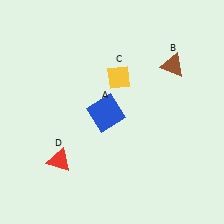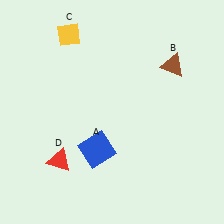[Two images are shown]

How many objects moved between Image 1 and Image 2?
2 objects moved between the two images.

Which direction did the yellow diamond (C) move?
The yellow diamond (C) moved left.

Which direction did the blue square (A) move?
The blue square (A) moved down.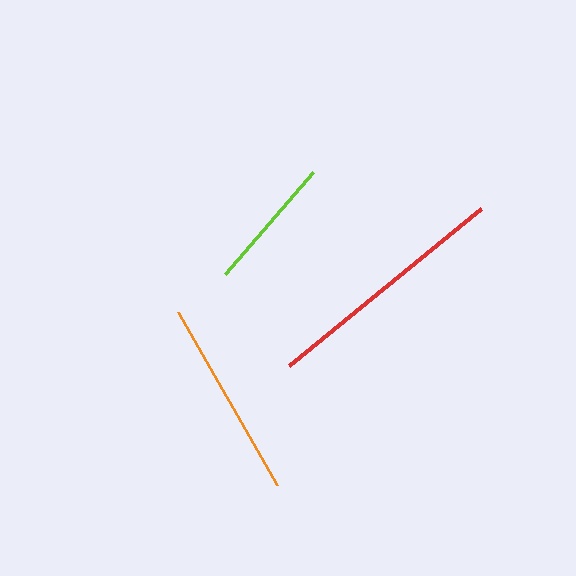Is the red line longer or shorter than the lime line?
The red line is longer than the lime line.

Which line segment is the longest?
The red line is the longest at approximately 248 pixels.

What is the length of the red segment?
The red segment is approximately 248 pixels long.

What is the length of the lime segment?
The lime segment is approximately 134 pixels long.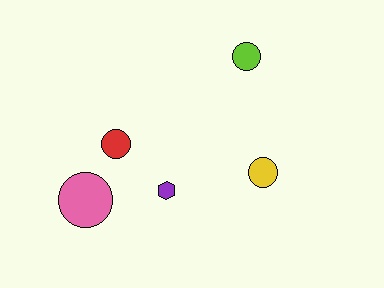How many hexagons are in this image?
There is 1 hexagon.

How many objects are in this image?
There are 5 objects.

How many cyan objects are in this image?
There are no cyan objects.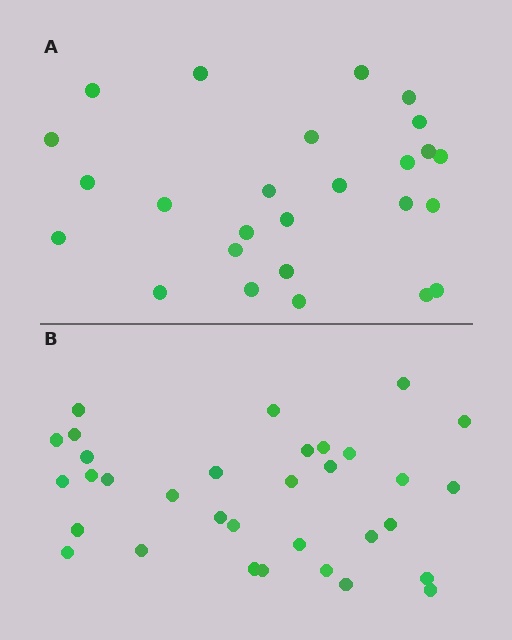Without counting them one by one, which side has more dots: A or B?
Region B (the bottom region) has more dots.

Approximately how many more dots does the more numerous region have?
Region B has roughly 8 or so more dots than region A.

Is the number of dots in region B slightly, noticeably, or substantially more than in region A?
Region B has noticeably more, but not dramatically so. The ratio is roughly 1.3 to 1.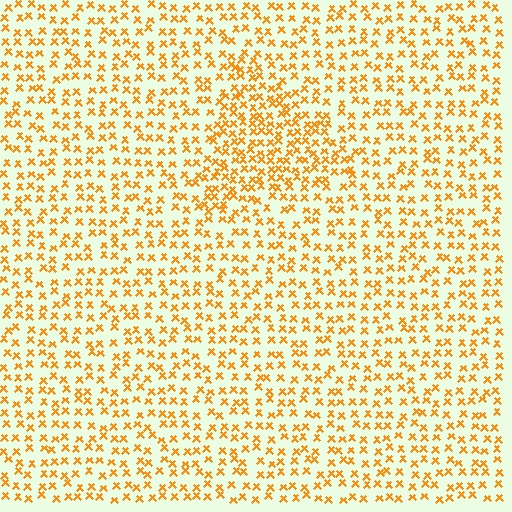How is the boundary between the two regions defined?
The boundary is defined by a change in element density (approximately 1.7x ratio). All elements are the same color, size, and shape.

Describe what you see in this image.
The image contains small orange elements arranged at two different densities. A triangle-shaped region is visible where the elements are more densely packed than the surrounding area.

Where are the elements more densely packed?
The elements are more densely packed inside the triangle boundary.